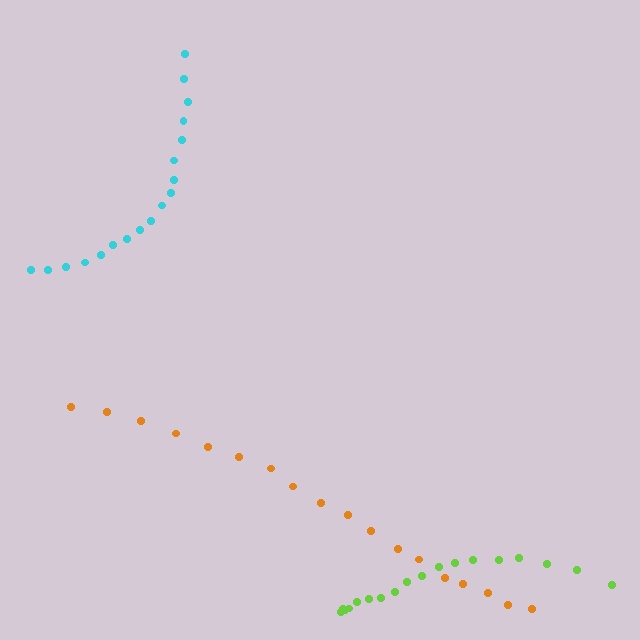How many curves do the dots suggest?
There are 3 distinct paths.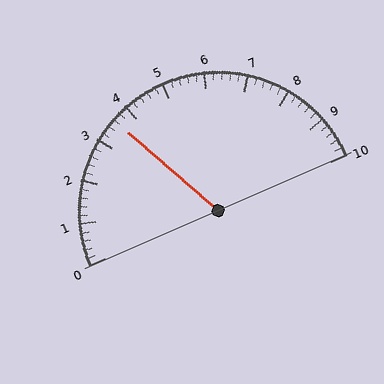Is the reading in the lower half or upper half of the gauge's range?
The reading is in the lower half of the range (0 to 10).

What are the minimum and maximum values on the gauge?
The gauge ranges from 0 to 10.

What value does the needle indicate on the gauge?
The needle indicates approximately 3.6.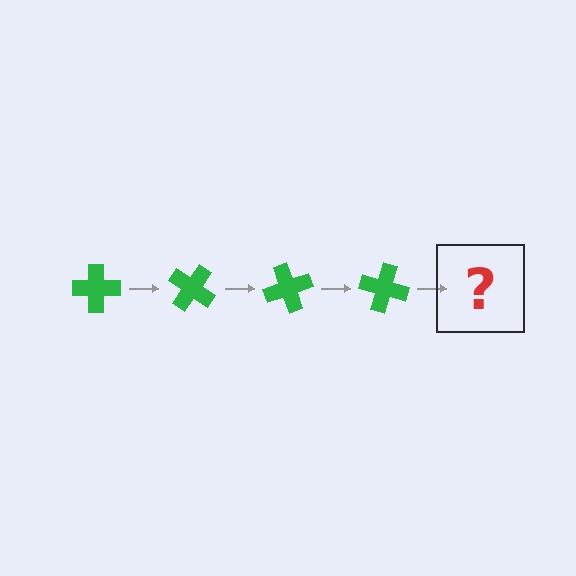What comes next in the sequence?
The next element should be a green cross rotated 140 degrees.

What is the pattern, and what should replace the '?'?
The pattern is that the cross rotates 35 degrees each step. The '?' should be a green cross rotated 140 degrees.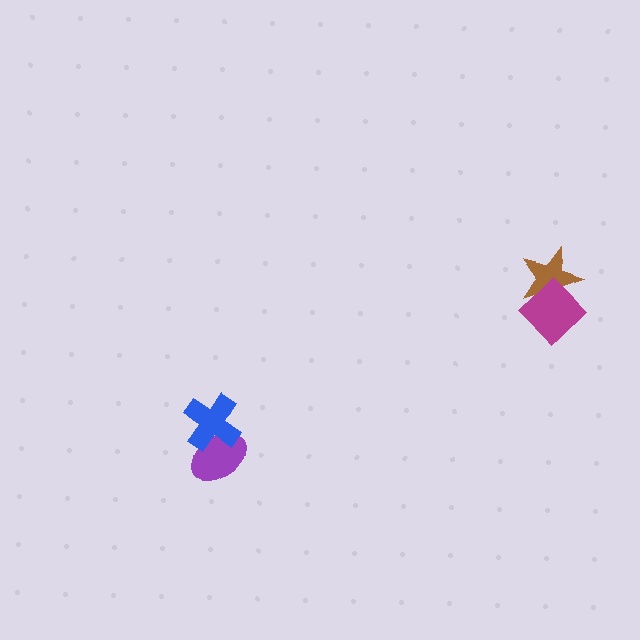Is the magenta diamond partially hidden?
No, no other shape covers it.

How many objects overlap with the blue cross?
1 object overlaps with the blue cross.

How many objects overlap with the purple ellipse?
1 object overlaps with the purple ellipse.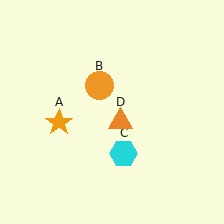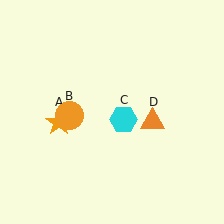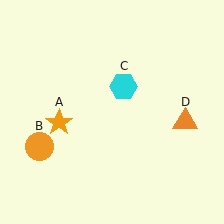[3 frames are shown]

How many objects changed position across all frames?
3 objects changed position: orange circle (object B), cyan hexagon (object C), orange triangle (object D).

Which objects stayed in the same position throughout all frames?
Orange star (object A) remained stationary.